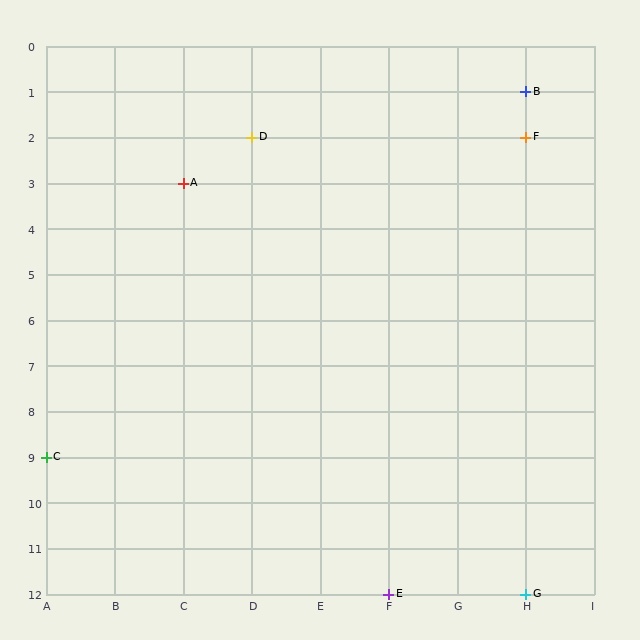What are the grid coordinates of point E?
Point E is at grid coordinates (F, 12).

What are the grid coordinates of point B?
Point B is at grid coordinates (H, 1).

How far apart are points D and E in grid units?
Points D and E are 2 columns and 10 rows apart (about 10.2 grid units diagonally).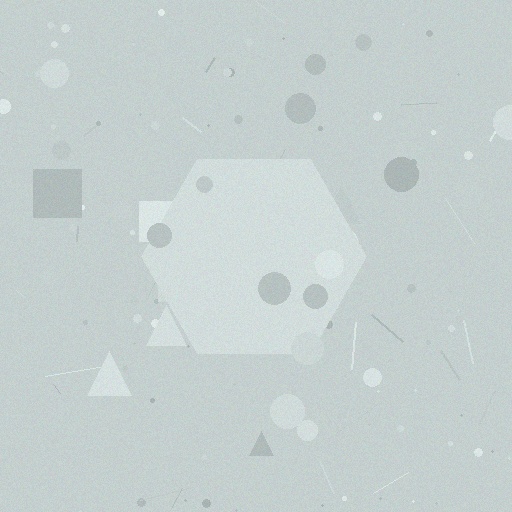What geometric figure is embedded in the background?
A hexagon is embedded in the background.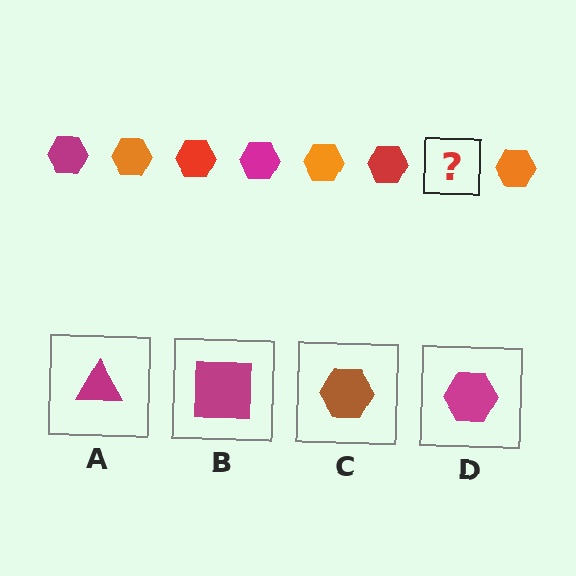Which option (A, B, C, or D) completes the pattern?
D.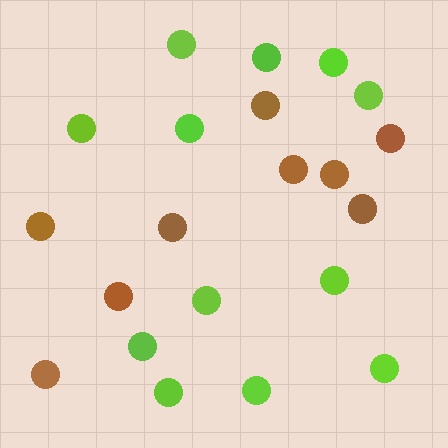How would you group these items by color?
There are 2 groups: one group of lime circles (12) and one group of brown circles (9).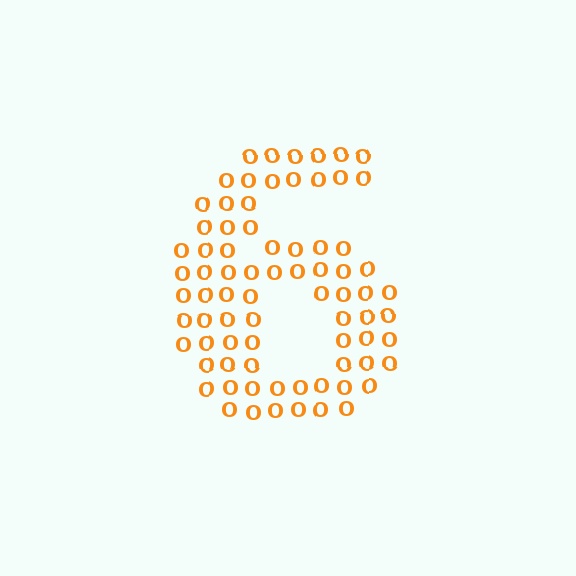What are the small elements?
The small elements are letter O's.